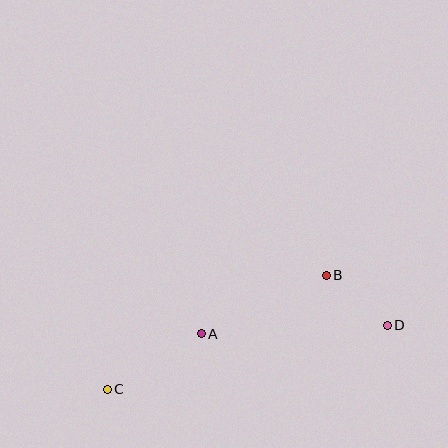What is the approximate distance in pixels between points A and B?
The distance between A and B is approximately 138 pixels.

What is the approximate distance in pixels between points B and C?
The distance between B and C is approximately 247 pixels.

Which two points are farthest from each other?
Points C and D are farthest from each other.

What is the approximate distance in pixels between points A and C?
The distance between A and C is approximately 109 pixels.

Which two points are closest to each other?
Points B and D are closest to each other.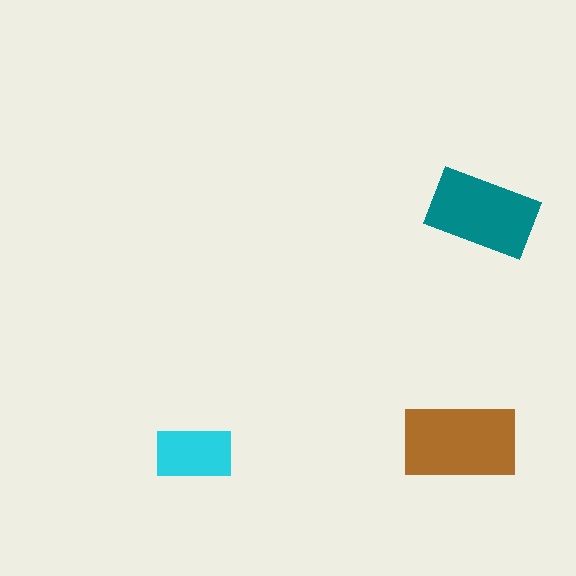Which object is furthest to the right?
The teal rectangle is rightmost.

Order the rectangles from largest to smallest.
the brown one, the teal one, the cyan one.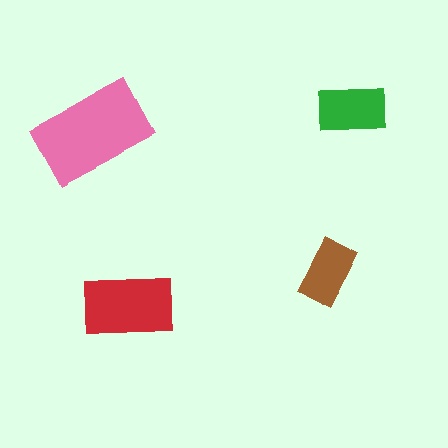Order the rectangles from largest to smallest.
the pink one, the red one, the green one, the brown one.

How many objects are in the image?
There are 4 objects in the image.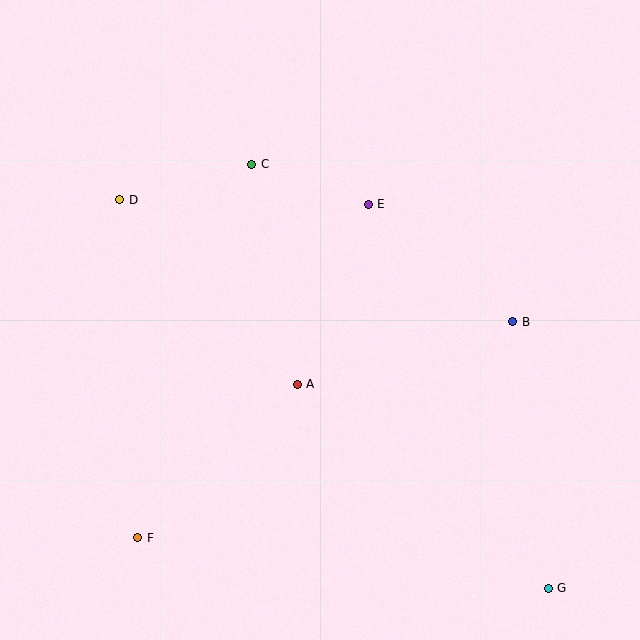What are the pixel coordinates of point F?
Point F is at (138, 538).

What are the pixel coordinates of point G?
Point G is at (548, 588).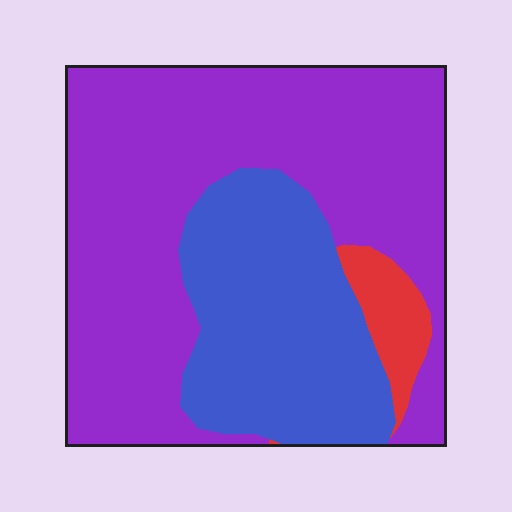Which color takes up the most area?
Purple, at roughly 65%.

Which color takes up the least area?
Red, at roughly 5%.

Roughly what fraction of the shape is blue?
Blue takes up between a quarter and a half of the shape.